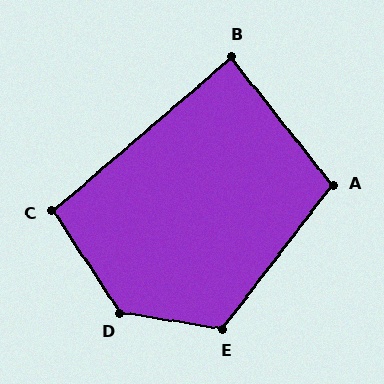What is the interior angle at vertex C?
Approximately 97 degrees (obtuse).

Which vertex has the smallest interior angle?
B, at approximately 88 degrees.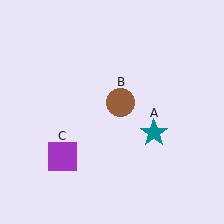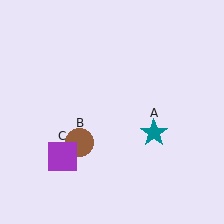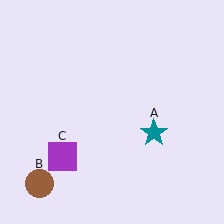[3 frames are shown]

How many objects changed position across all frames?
1 object changed position: brown circle (object B).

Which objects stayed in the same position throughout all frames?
Teal star (object A) and purple square (object C) remained stationary.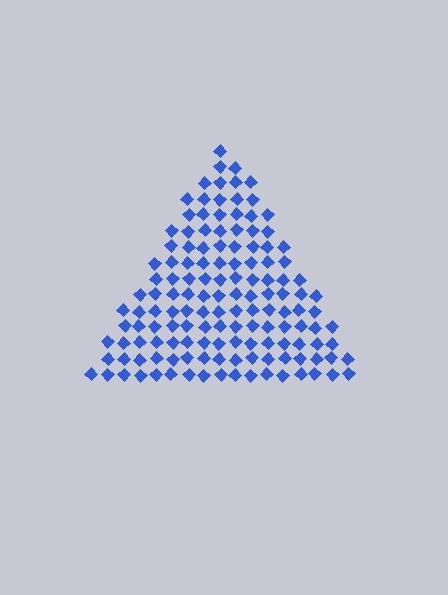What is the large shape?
The large shape is a triangle.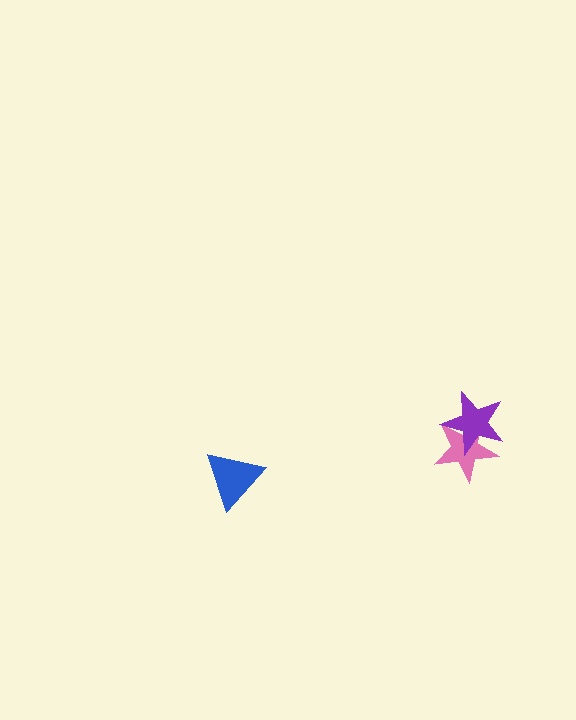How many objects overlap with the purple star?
1 object overlaps with the purple star.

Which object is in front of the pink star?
The purple star is in front of the pink star.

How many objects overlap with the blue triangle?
0 objects overlap with the blue triangle.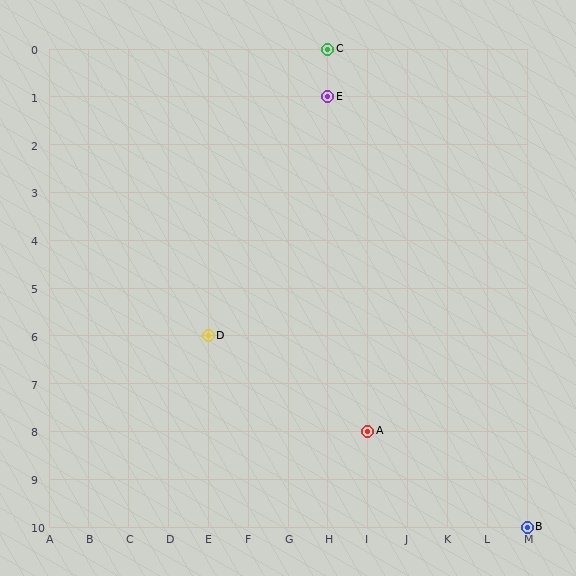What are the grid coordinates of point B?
Point B is at grid coordinates (M, 10).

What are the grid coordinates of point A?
Point A is at grid coordinates (I, 8).